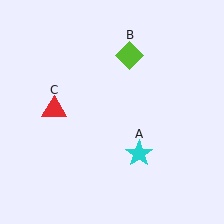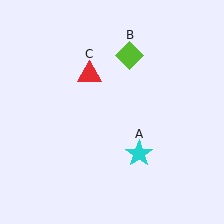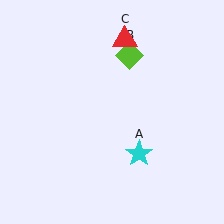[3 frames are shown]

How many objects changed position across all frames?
1 object changed position: red triangle (object C).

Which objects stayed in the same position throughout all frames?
Cyan star (object A) and lime diamond (object B) remained stationary.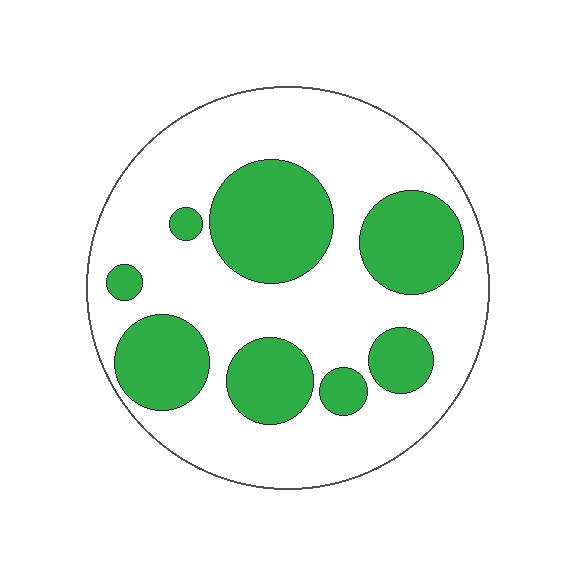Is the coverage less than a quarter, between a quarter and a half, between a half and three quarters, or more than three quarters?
Between a quarter and a half.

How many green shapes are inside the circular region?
8.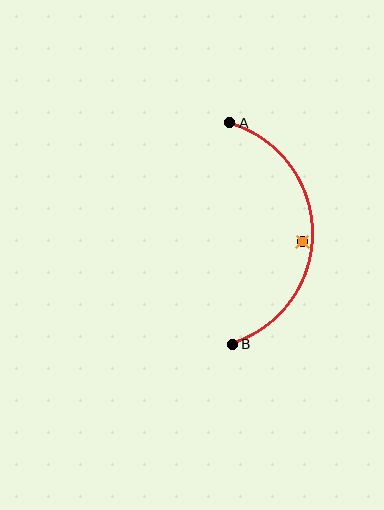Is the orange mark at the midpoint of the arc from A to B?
No — the orange mark does not lie on the arc at all. It sits slightly inside the curve.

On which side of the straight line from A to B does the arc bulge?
The arc bulges to the right of the straight line connecting A and B.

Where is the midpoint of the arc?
The arc midpoint is the point on the curve farthest from the straight line joining A and B. It sits to the right of that line.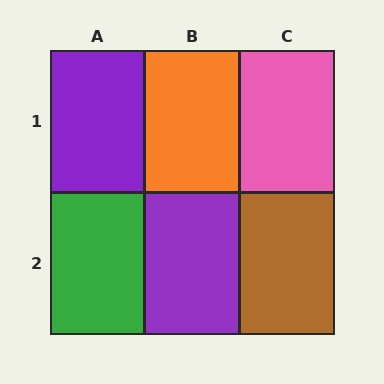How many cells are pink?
1 cell is pink.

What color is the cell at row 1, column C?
Pink.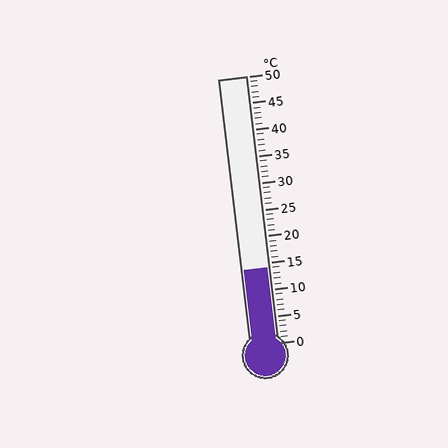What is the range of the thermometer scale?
The thermometer scale ranges from 0°C to 50°C.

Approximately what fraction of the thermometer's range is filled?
The thermometer is filled to approximately 30% of its range.